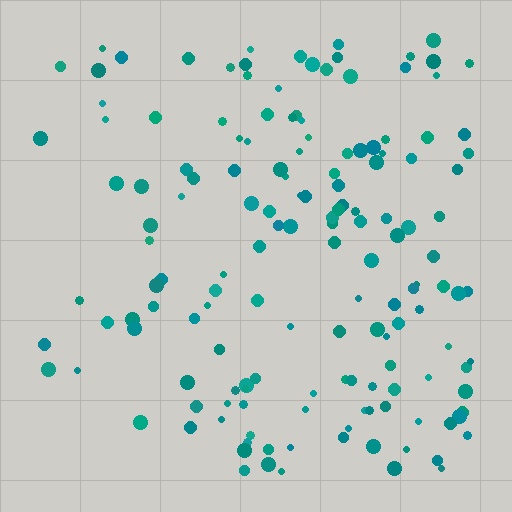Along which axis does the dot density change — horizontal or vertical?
Horizontal.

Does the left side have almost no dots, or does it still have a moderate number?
Still a moderate number, just noticeably fewer than the right.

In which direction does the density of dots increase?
From left to right, with the right side densest.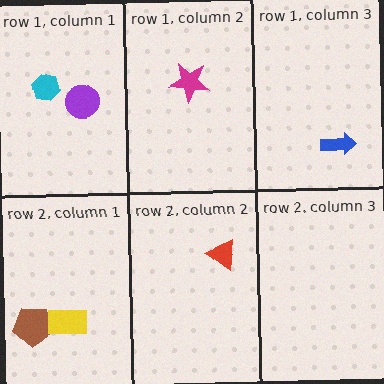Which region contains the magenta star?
The row 1, column 2 region.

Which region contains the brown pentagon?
The row 2, column 1 region.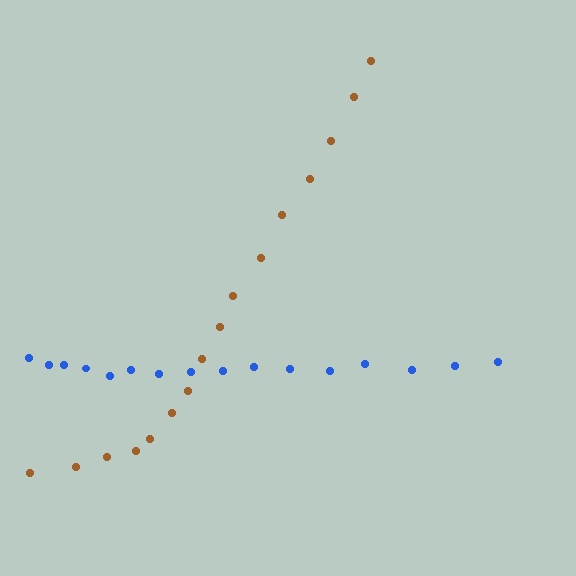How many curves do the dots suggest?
There are 2 distinct paths.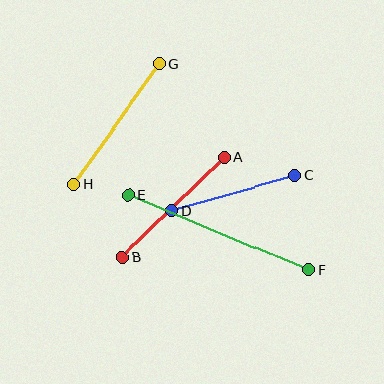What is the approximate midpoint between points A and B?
The midpoint is at approximately (173, 207) pixels.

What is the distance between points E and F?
The distance is approximately 195 pixels.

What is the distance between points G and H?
The distance is approximately 147 pixels.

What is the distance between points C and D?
The distance is approximately 128 pixels.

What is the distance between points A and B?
The distance is approximately 143 pixels.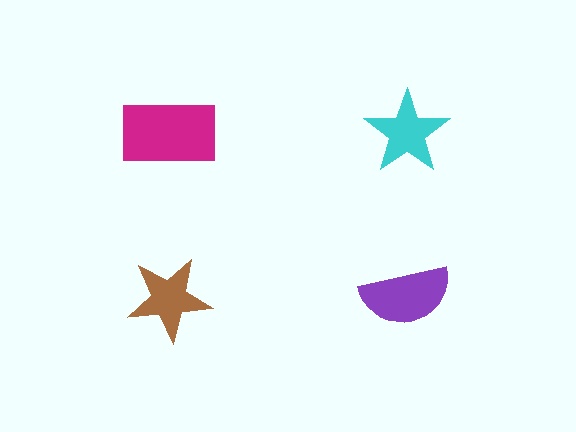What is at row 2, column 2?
A purple semicircle.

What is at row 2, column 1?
A brown star.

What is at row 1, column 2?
A cyan star.